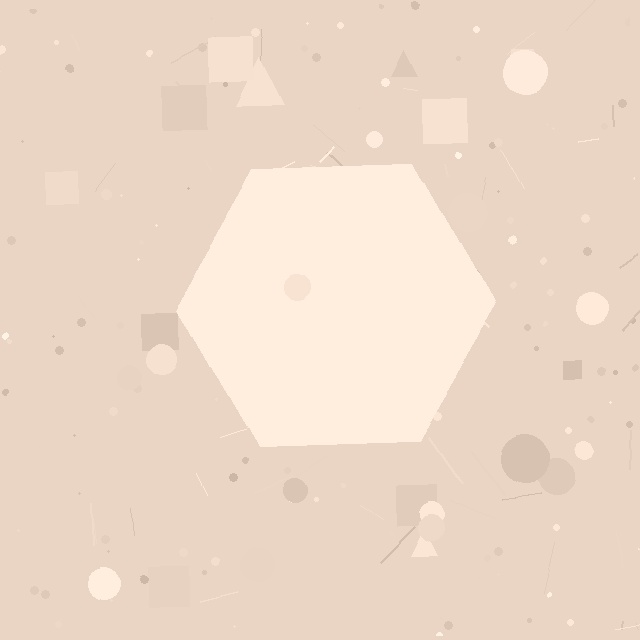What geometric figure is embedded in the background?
A hexagon is embedded in the background.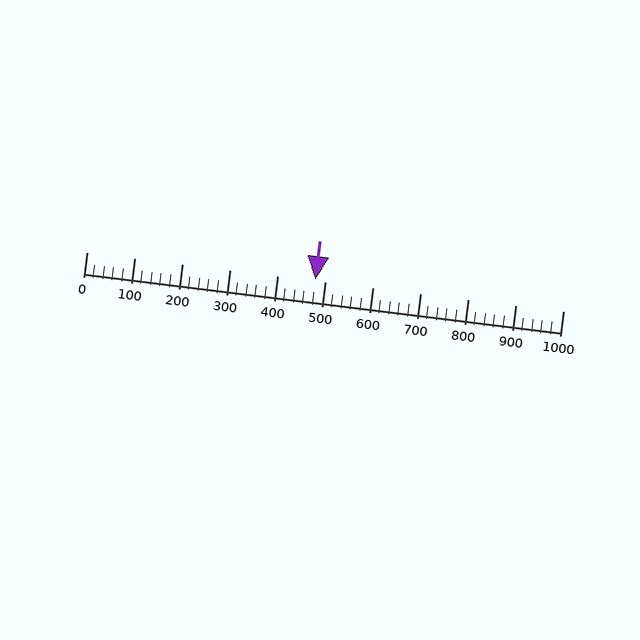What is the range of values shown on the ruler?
The ruler shows values from 0 to 1000.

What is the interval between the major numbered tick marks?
The major tick marks are spaced 100 units apart.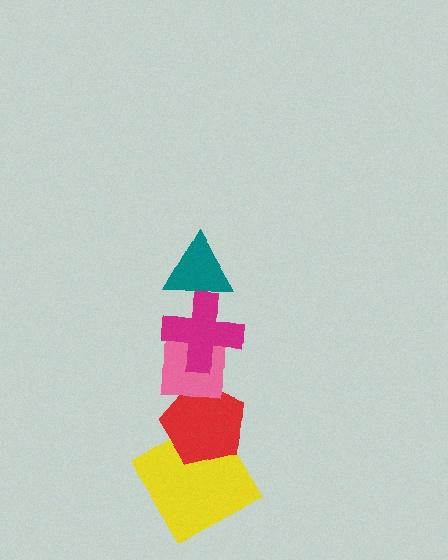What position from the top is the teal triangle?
The teal triangle is 1st from the top.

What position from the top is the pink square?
The pink square is 3rd from the top.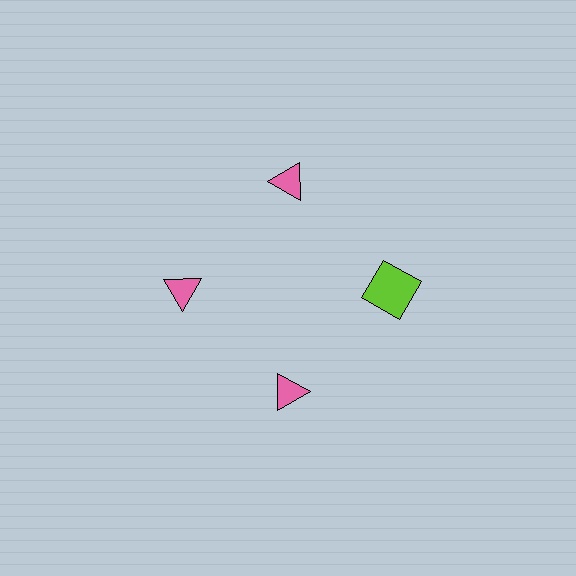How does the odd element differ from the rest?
It differs in both color (lime instead of pink) and shape (square instead of triangle).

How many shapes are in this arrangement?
There are 4 shapes arranged in a ring pattern.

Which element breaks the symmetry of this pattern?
The lime square at roughly the 3 o'clock position breaks the symmetry. All other shapes are pink triangles.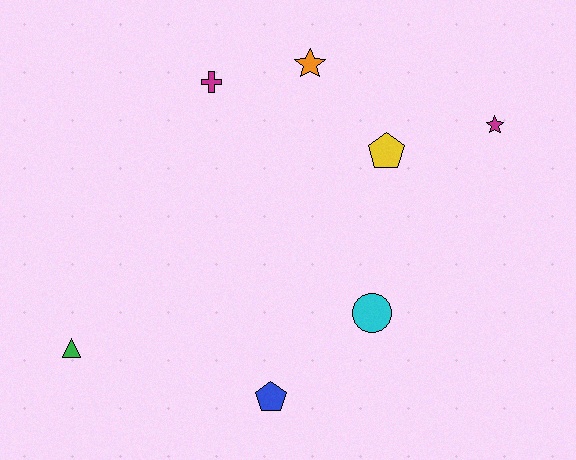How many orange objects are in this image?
There is 1 orange object.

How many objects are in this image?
There are 7 objects.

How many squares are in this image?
There are no squares.